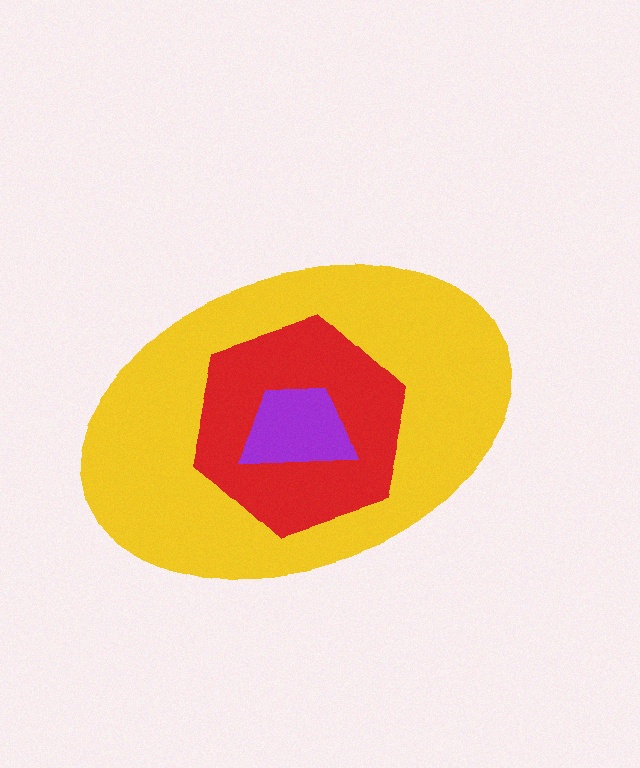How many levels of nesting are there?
3.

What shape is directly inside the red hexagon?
The purple trapezoid.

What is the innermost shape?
The purple trapezoid.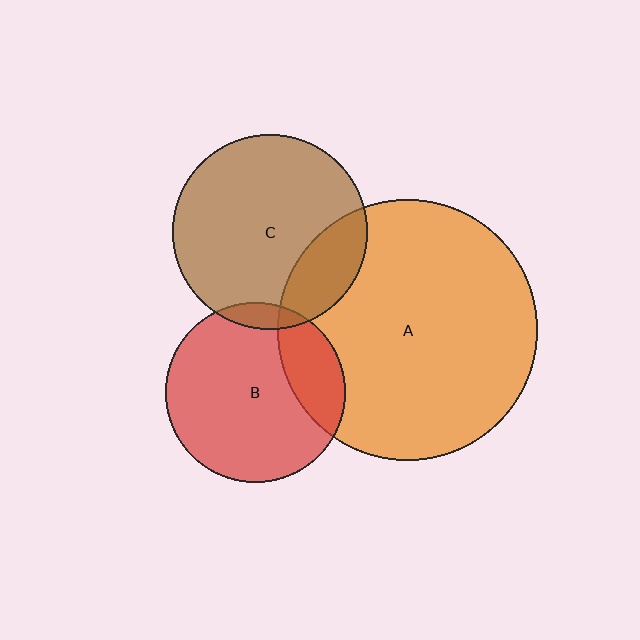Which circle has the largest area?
Circle A (orange).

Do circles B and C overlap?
Yes.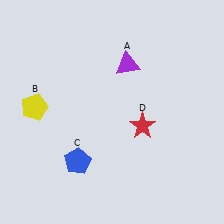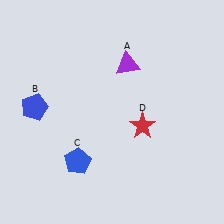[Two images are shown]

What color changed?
The pentagon (B) changed from yellow in Image 1 to blue in Image 2.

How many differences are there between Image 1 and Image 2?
There is 1 difference between the two images.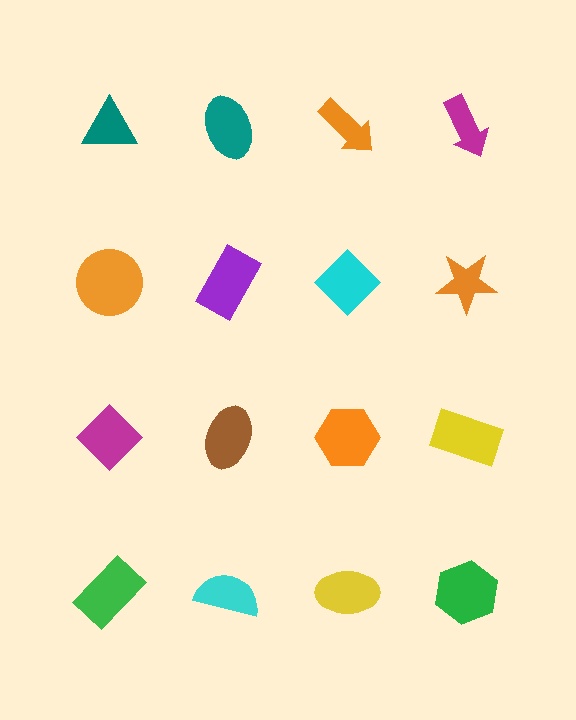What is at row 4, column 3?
A yellow ellipse.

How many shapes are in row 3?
4 shapes.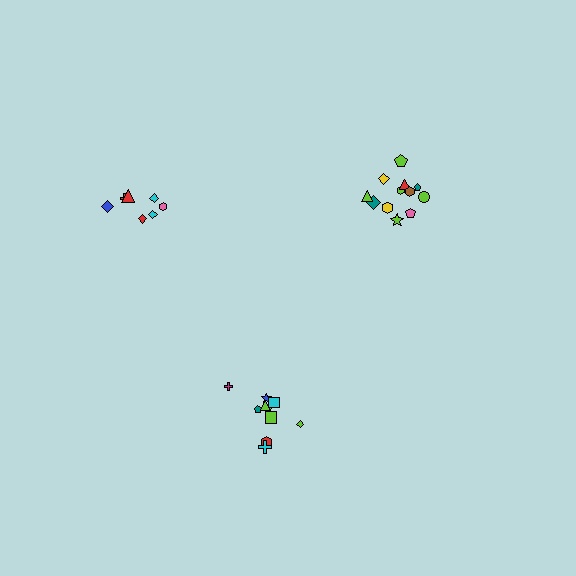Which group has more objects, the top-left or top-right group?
The top-right group.